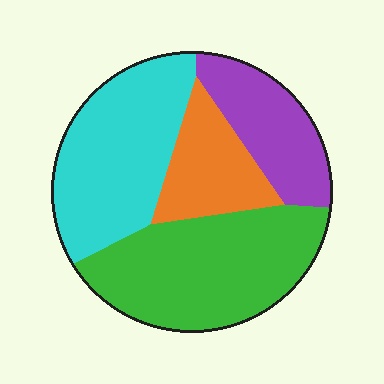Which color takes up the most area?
Green, at roughly 35%.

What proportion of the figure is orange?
Orange takes up less than a sixth of the figure.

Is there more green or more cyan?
Green.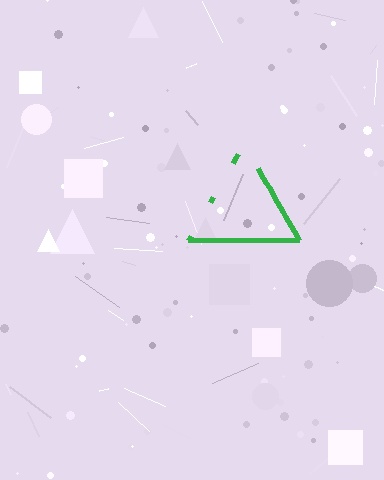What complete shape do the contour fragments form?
The contour fragments form a triangle.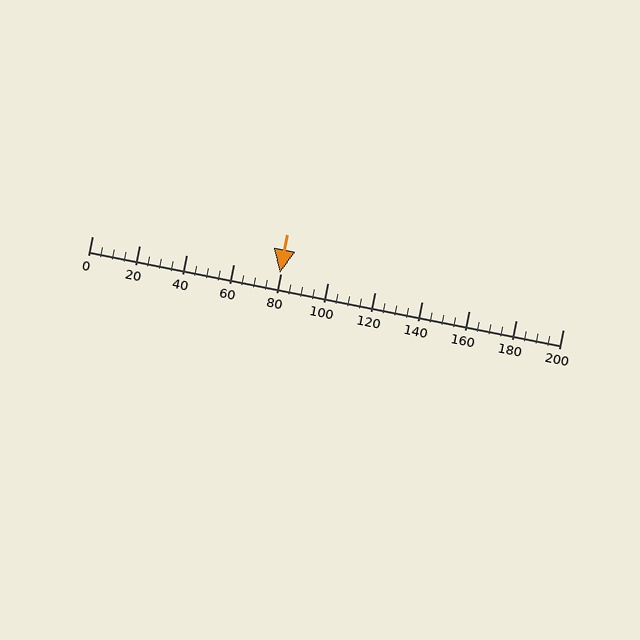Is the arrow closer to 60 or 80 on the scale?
The arrow is closer to 80.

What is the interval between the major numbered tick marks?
The major tick marks are spaced 20 units apart.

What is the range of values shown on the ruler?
The ruler shows values from 0 to 200.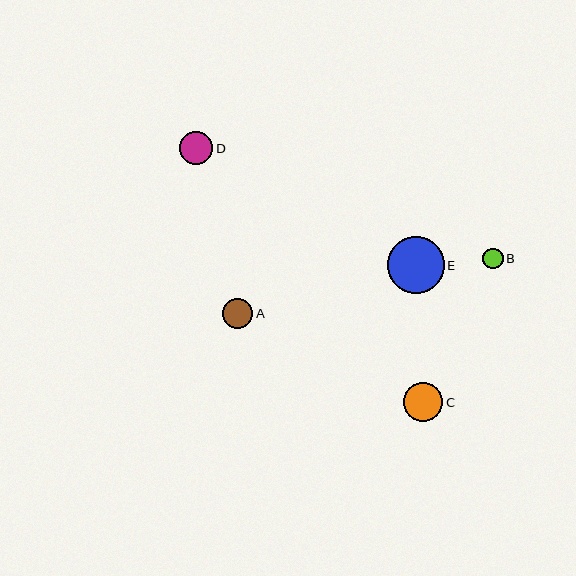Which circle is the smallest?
Circle B is the smallest with a size of approximately 20 pixels.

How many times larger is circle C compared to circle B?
Circle C is approximately 1.9 times the size of circle B.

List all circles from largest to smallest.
From largest to smallest: E, C, D, A, B.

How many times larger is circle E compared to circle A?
Circle E is approximately 1.9 times the size of circle A.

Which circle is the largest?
Circle E is the largest with a size of approximately 57 pixels.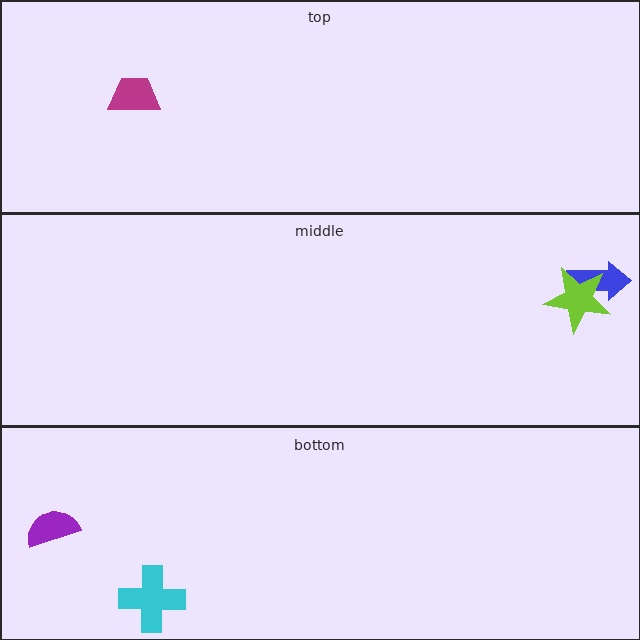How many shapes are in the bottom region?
2.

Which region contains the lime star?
The middle region.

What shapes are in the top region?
The magenta trapezoid.